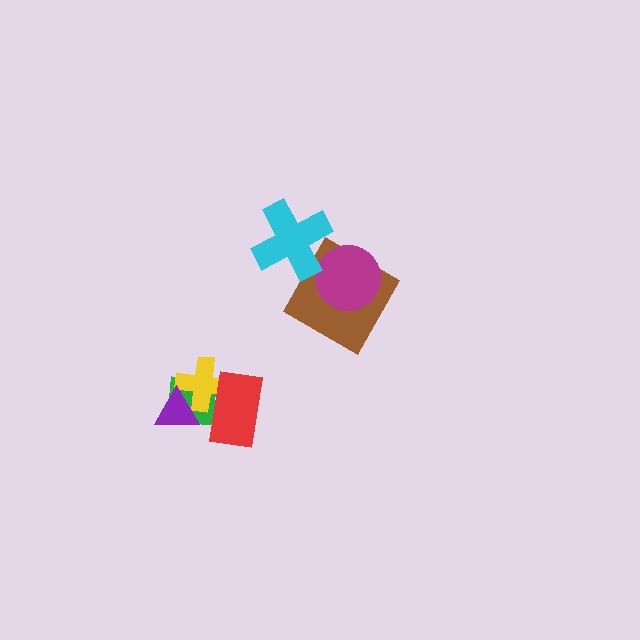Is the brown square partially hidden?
Yes, it is partially covered by another shape.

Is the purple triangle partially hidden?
No, no other shape covers it.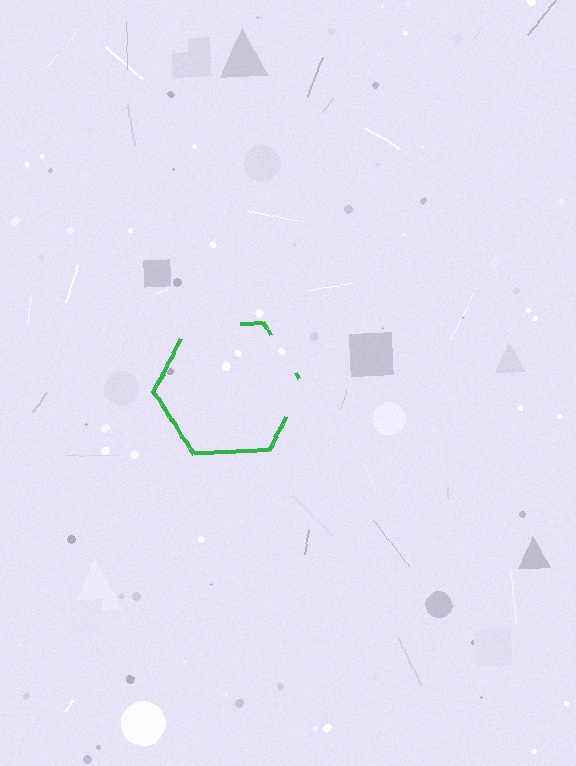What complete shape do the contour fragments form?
The contour fragments form a hexagon.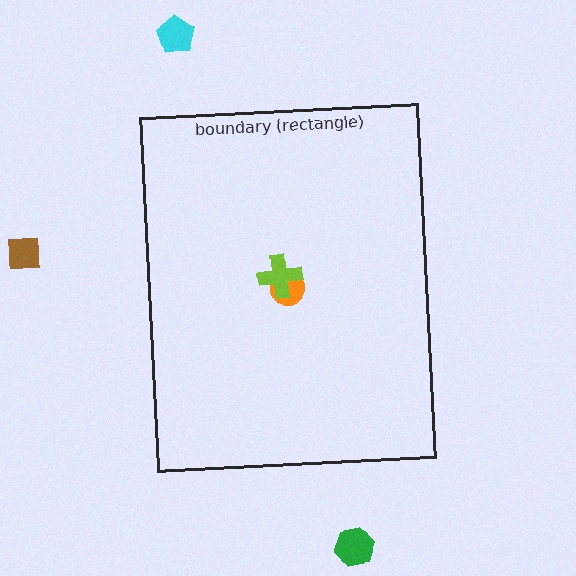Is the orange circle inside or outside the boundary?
Inside.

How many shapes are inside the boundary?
2 inside, 3 outside.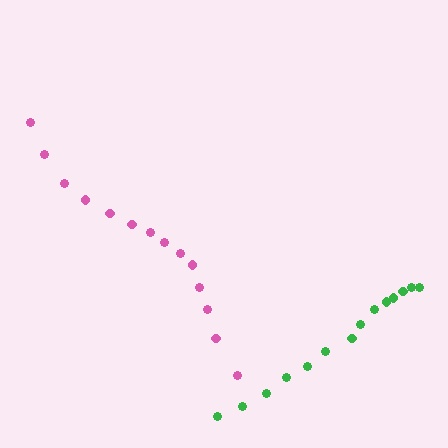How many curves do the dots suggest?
There are 2 distinct paths.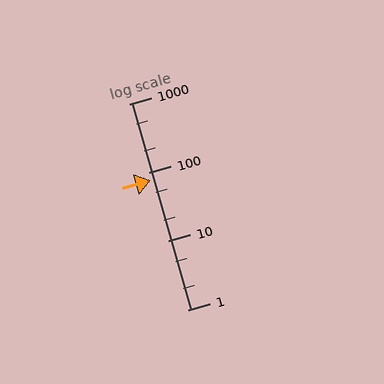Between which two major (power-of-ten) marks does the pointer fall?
The pointer is between 10 and 100.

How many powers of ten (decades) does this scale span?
The scale spans 3 decades, from 1 to 1000.